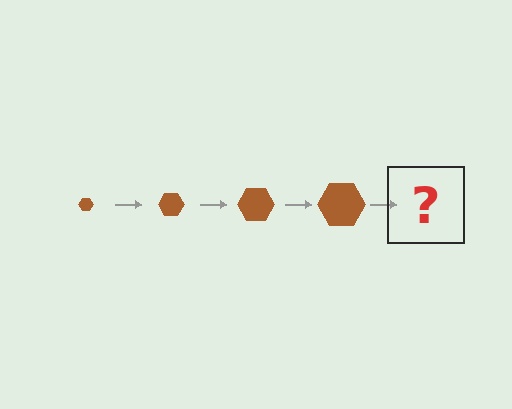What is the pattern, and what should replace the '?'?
The pattern is that the hexagon gets progressively larger each step. The '?' should be a brown hexagon, larger than the previous one.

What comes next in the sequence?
The next element should be a brown hexagon, larger than the previous one.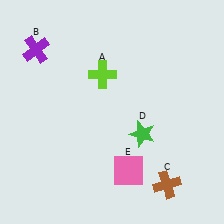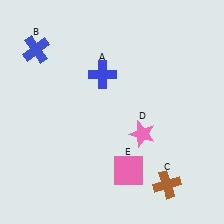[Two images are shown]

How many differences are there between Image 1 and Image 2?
There are 3 differences between the two images.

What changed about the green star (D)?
In Image 1, D is green. In Image 2, it changed to pink.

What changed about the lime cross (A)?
In Image 1, A is lime. In Image 2, it changed to blue.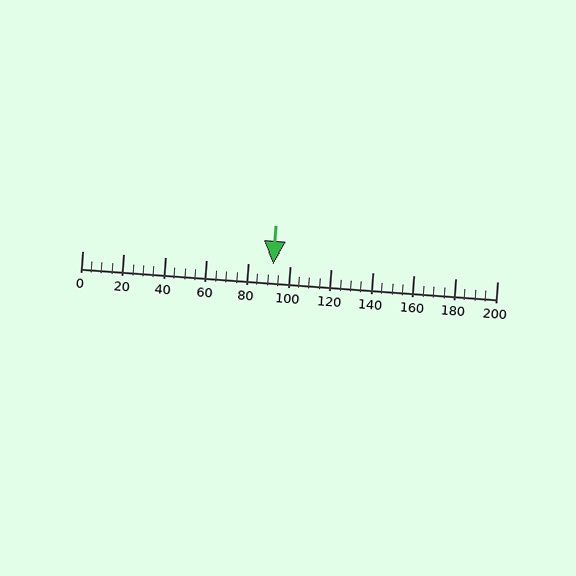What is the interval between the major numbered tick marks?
The major tick marks are spaced 20 units apart.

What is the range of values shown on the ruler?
The ruler shows values from 0 to 200.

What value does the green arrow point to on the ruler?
The green arrow points to approximately 92.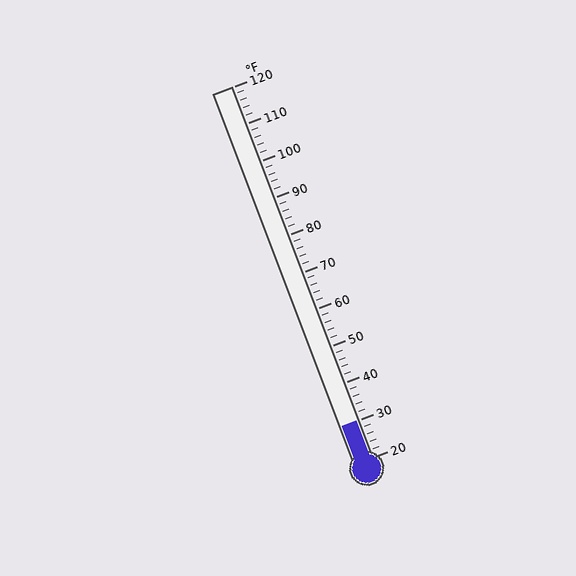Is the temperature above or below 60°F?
The temperature is below 60°F.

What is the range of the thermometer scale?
The thermometer scale ranges from 20°F to 120°F.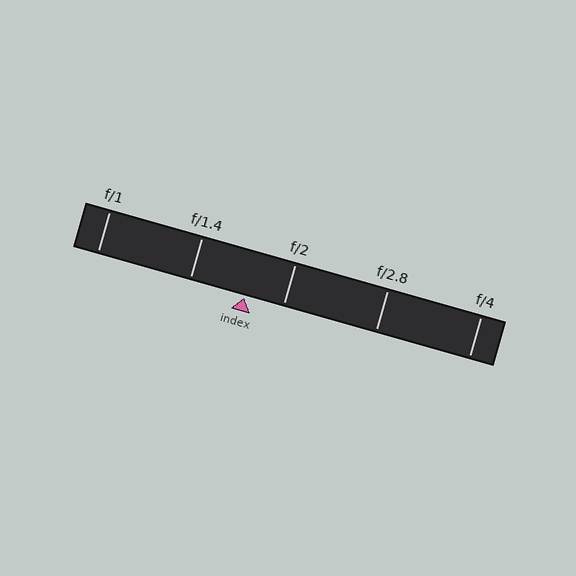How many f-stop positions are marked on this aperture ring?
There are 5 f-stop positions marked.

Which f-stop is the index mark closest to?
The index mark is closest to f/2.